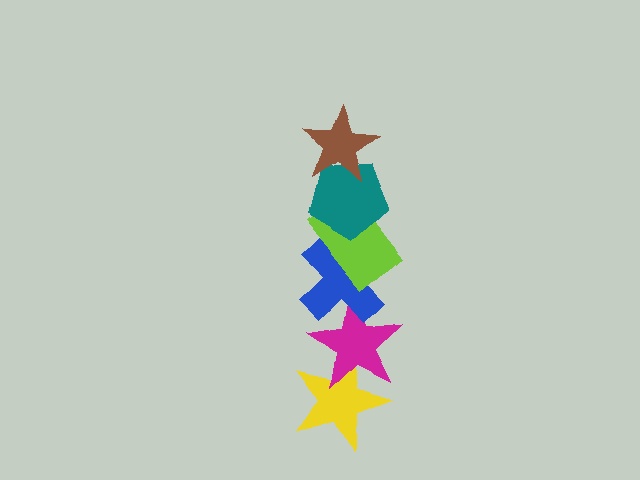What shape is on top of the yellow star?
The magenta star is on top of the yellow star.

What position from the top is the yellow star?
The yellow star is 6th from the top.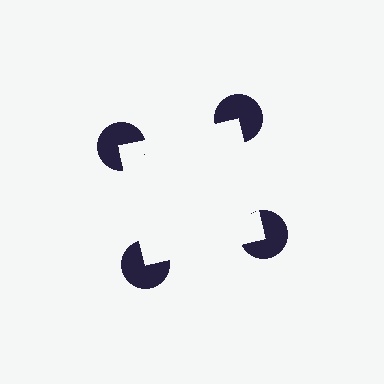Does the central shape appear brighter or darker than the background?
It typically appears slightly brighter than the background, even though no actual brightness change is drawn.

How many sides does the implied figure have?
4 sides.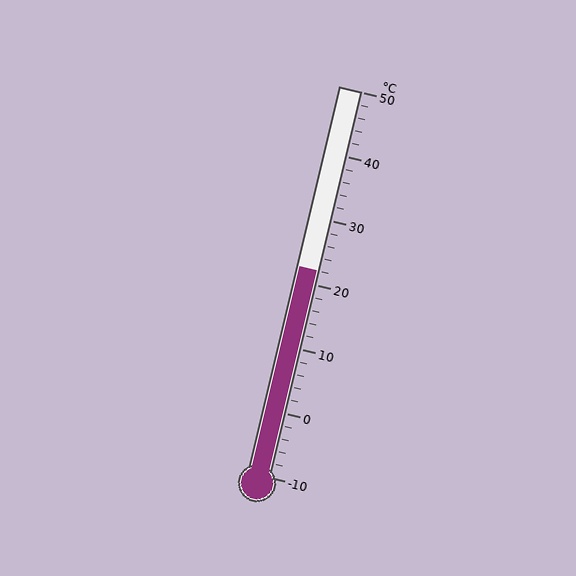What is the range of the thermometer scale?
The thermometer scale ranges from -10°C to 50°C.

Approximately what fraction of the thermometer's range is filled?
The thermometer is filled to approximately 55% of its range.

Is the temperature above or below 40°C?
The temperature is below 40°C.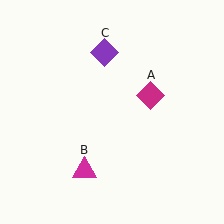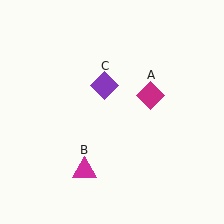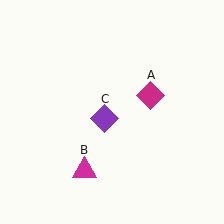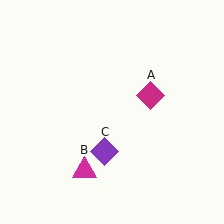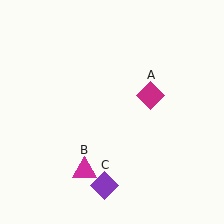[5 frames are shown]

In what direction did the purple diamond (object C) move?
The purple diamond (object C) moved down.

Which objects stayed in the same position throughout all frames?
Magenta diamond (object A) and magenta triangle (object B) remained stationary.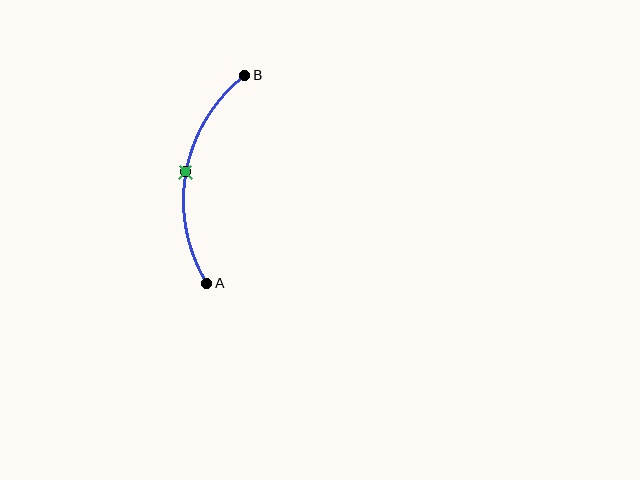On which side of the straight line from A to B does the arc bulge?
The arc bulges to the left of the straight line connecting A and B.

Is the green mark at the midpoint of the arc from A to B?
Yes. The green mark lies on the arc at equal arc-length from both A and B — it is the arc midpoint.